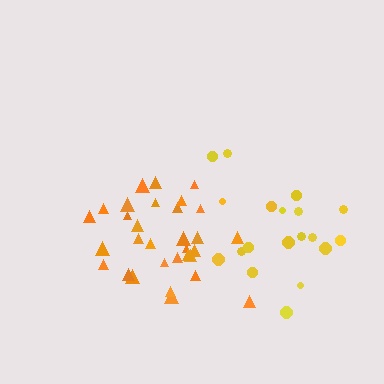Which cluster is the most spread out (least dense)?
Yellow.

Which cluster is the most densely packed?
Orange.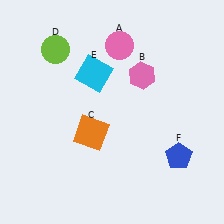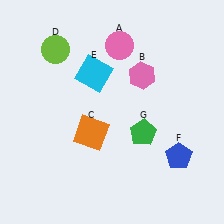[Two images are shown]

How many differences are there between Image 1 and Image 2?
There is 1 difference between the two images.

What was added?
A green pentagon (G) was added in Image 2.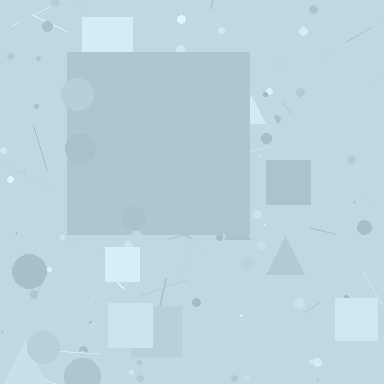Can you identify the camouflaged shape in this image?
The camouflaged shape is a square.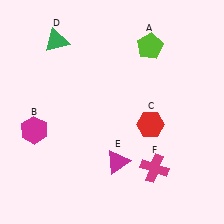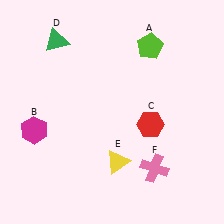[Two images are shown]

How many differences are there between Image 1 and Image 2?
There are 2 differences between the two images.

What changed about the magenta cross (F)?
In Image 1, F is magenta. In Image 2, it changed to pink.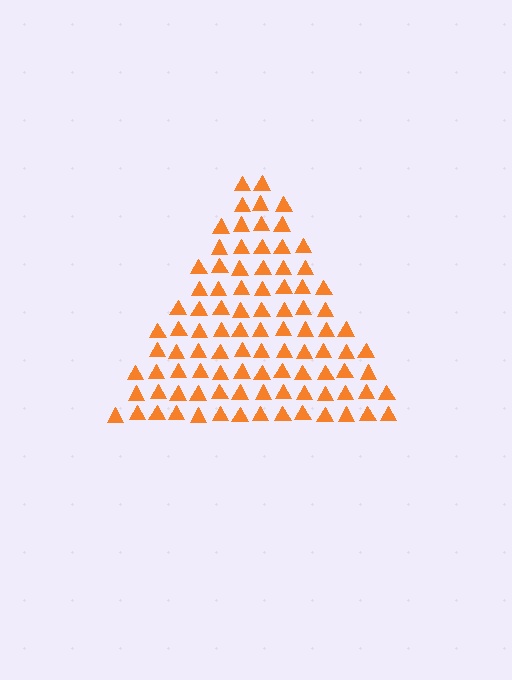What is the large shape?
The large shape is a triangle.